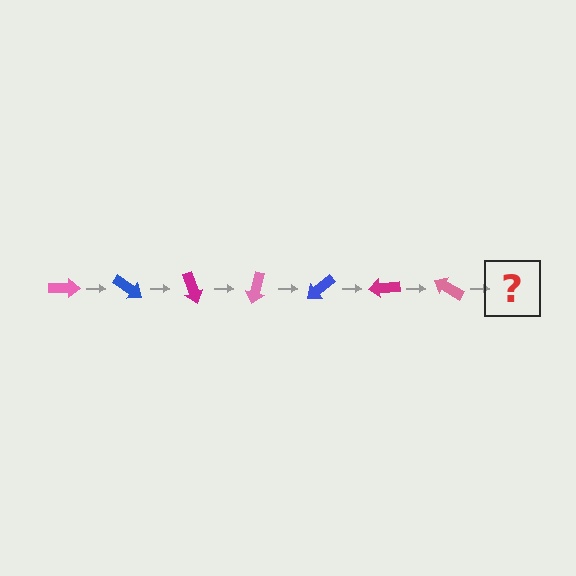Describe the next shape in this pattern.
It should be a blue arrow, rotated 245 degrees from the start.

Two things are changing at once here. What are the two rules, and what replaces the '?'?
The two rules are that it rotates 35 degrees each step and the color cycles through pink, blue, and magenta. The '?' should be a blue arrow, rotated 245 degrees from the start.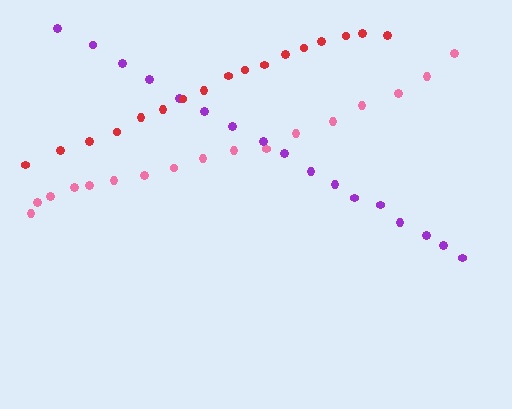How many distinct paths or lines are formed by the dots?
There are 3 distinct paths.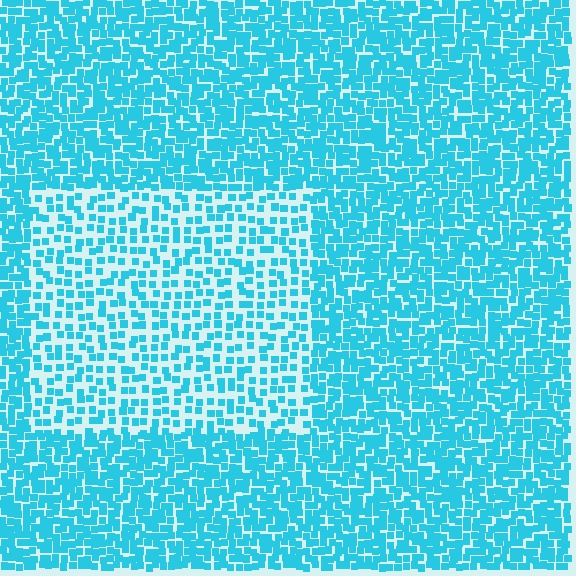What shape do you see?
I see a rectangle.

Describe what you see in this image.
The image contains small cyan elements arranged at two different densities. A rectangle-shaped region is visible where the elements are less densely packed than the surrounding area.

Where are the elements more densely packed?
The elements are more densely packed outside the rectangle boundary.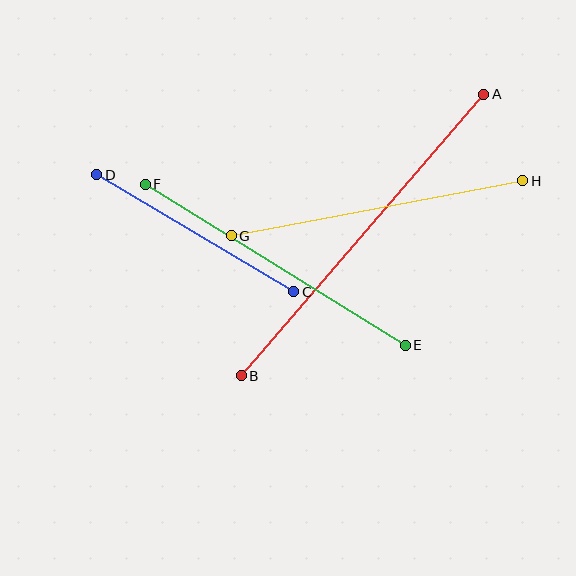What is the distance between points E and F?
The distance is approximately 306 pixels.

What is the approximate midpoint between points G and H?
The midpoint is at approximately (377, 208) pixels.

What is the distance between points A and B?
The distance is approximately 372 pixels.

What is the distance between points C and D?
The distance is approximately 229 pixels.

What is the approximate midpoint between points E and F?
The midpoint is at approximately (275, 265) pixels.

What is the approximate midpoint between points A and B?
The midpoint is at approximately (362, 235) pixels.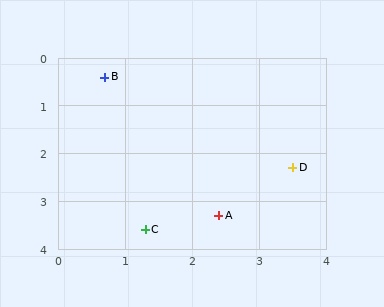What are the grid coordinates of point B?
Point B is at approximately (0.7, 0.4).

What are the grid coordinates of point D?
Point D is at approximately (3.5, 2.3).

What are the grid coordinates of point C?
Point C is at approximately (1.3, 3.6).